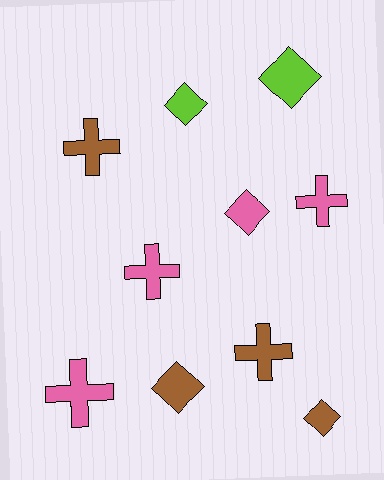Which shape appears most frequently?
Cross, with 5 objects.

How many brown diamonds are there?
There are 2 brown diamonds.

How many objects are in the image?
There are 10 objects.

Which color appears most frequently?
Brown, with 4 objects.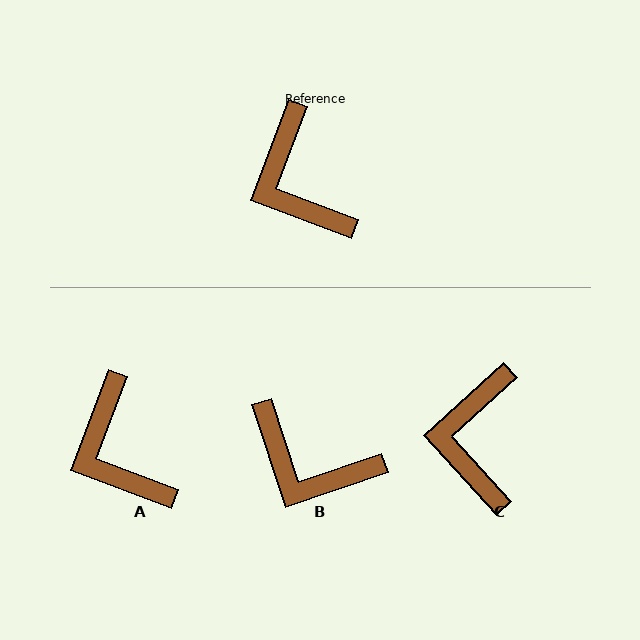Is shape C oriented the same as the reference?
No, it is off by about 27 degrees.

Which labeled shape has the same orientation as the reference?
A.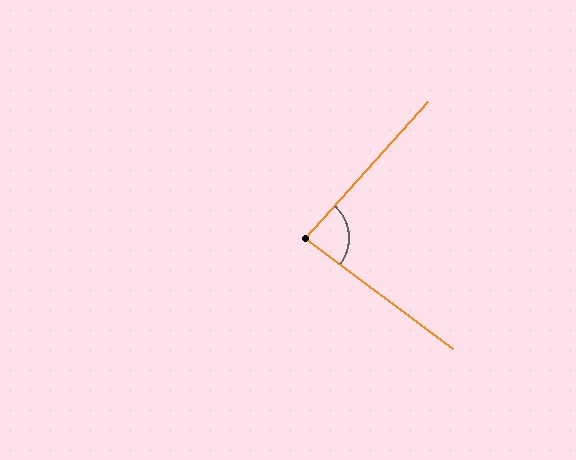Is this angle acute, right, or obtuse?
It is approximately a right angle.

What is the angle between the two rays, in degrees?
Approximately 85 degrees.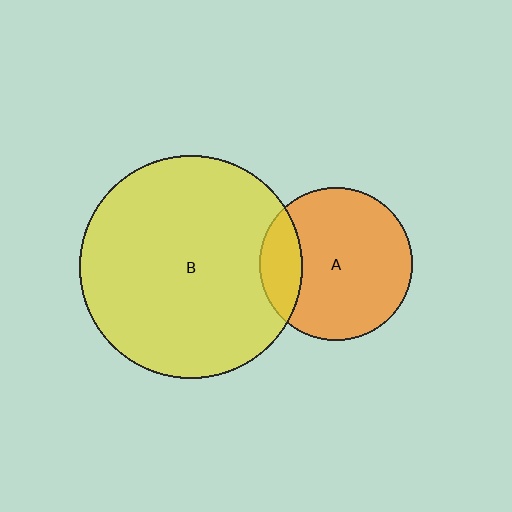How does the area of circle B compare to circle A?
Approximately 2.1 times.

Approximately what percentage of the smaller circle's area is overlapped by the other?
Approximately 20%.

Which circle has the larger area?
Circle B (yellow).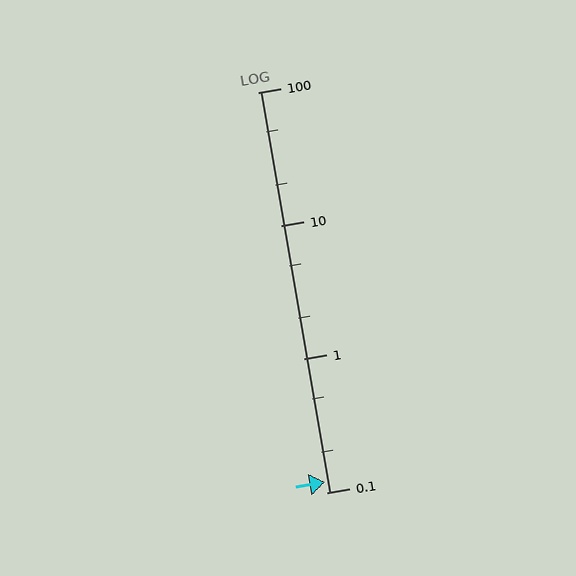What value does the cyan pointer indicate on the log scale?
The pointer indicates approximately 0.12.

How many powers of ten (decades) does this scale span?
The scale spans 3 decades, from 0.1 to 100.